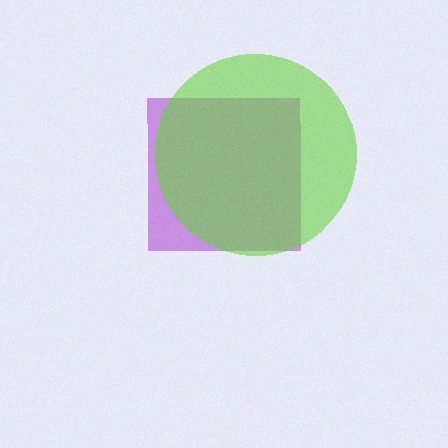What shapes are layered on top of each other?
The layered shapes are: a purple square, a lime circle.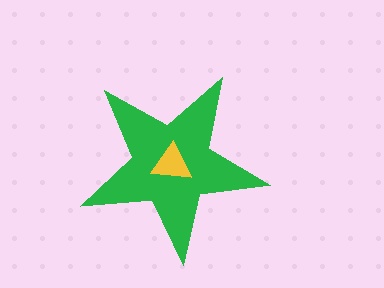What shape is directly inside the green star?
The yellow triangle.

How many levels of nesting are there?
2.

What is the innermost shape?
The yellow triangle.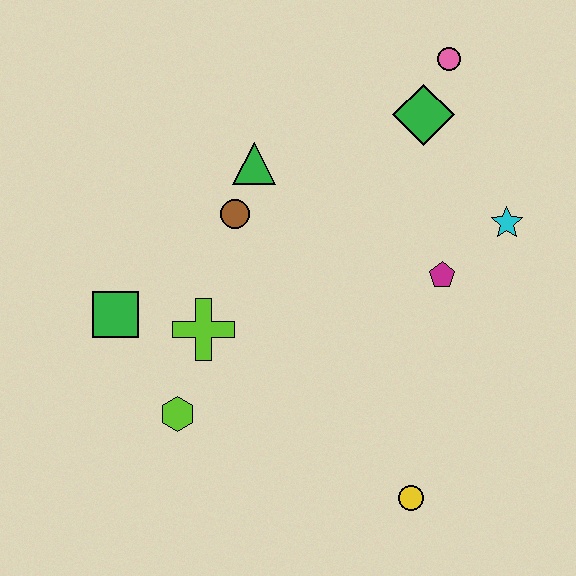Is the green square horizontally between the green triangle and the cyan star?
No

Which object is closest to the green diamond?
The pink circle is closest to the green diamond.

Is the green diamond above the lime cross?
Yes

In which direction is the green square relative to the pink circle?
The green square is to the left of the pink circle.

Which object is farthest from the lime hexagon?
The pink circle is farthest from the lime hexagon.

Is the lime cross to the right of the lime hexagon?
Yes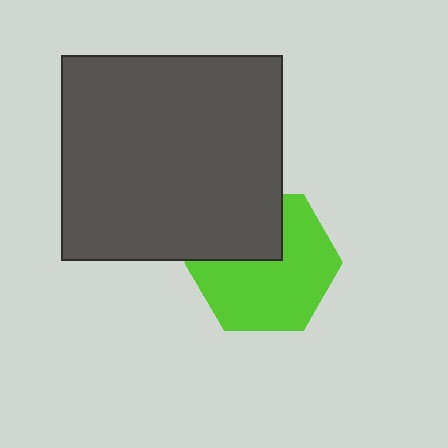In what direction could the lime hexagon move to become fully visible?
The lime hexagon could move down. That would shift it out from behind the dark gray rectangle entirely.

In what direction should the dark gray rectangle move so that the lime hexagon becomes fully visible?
The dark gray rectangle should move up. That is the shortest direction to clear the overlap and leave the lime hexagon fully visible.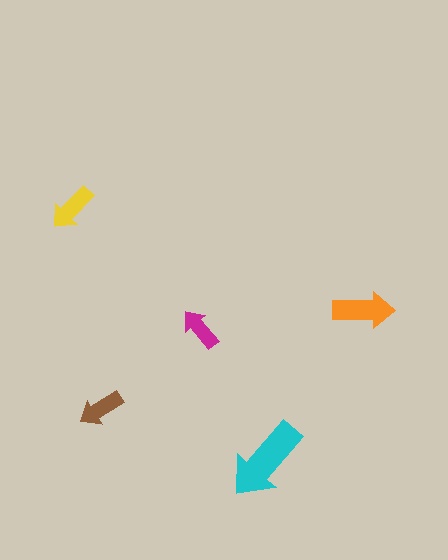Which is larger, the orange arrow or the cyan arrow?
The cyan one.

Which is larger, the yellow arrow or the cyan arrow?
The cyan one.